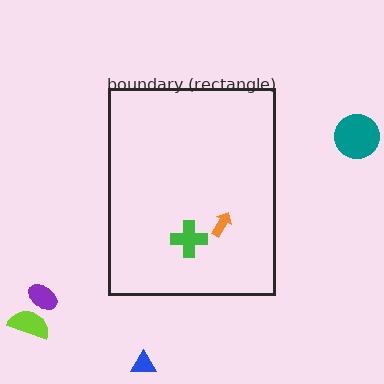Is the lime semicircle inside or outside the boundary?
Outside.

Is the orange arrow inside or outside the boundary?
Inside.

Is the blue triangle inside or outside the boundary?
Outside.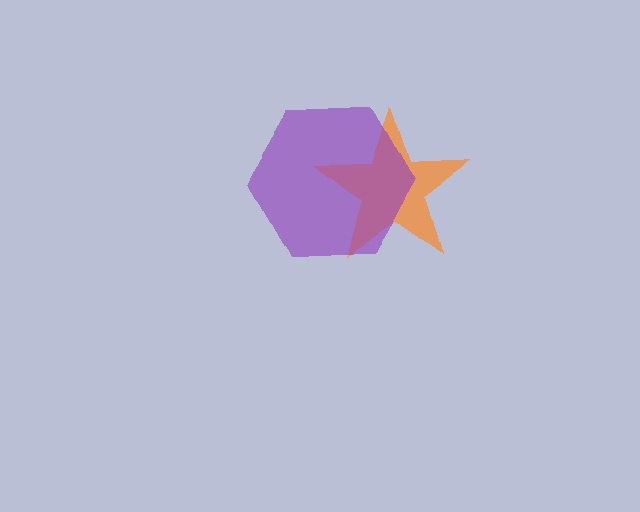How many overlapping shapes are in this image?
There are 2 overlapping shapes in the image.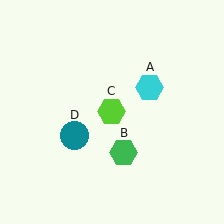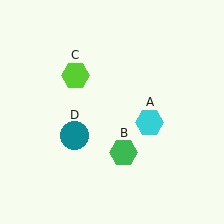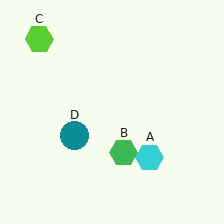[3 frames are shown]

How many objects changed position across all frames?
2 objects changed position: cyan hexagon (object A), lime hexagon (object C).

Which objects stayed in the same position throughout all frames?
Green hexagon (object B) and teal circle (object D) remained stationary.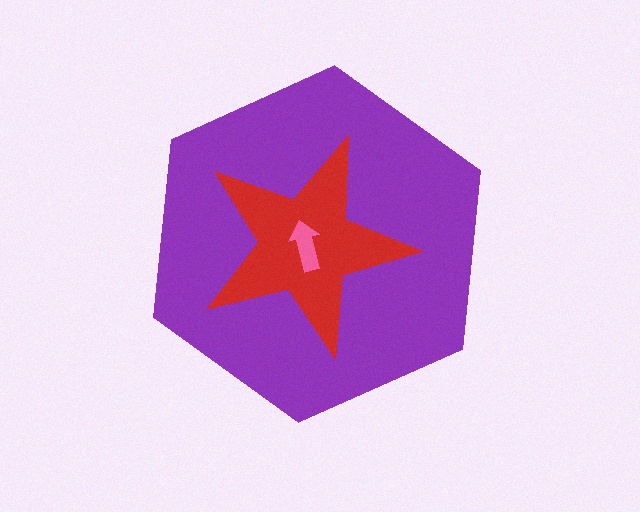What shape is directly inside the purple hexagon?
The red star.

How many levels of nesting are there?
3.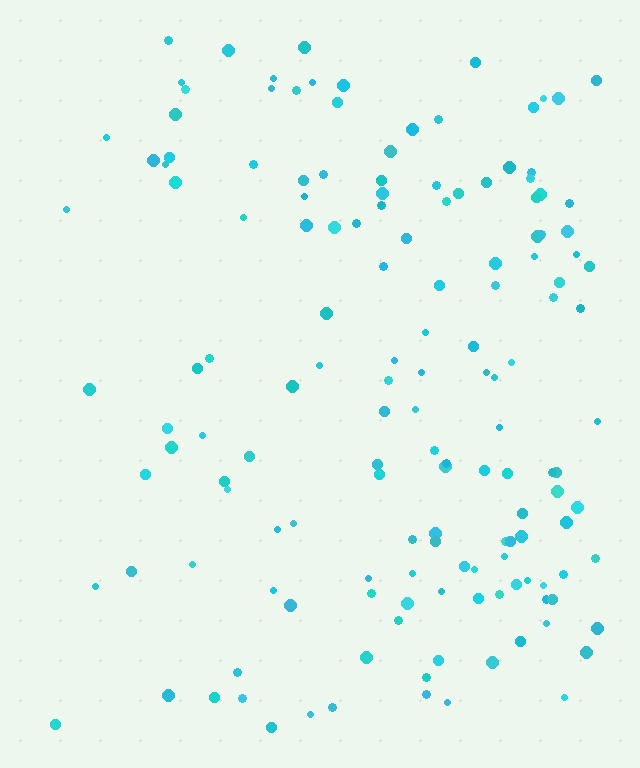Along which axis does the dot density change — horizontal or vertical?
Horizontal.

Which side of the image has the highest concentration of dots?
The right.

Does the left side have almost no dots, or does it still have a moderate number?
Still a moderate number, just noticeably fewer than the right.